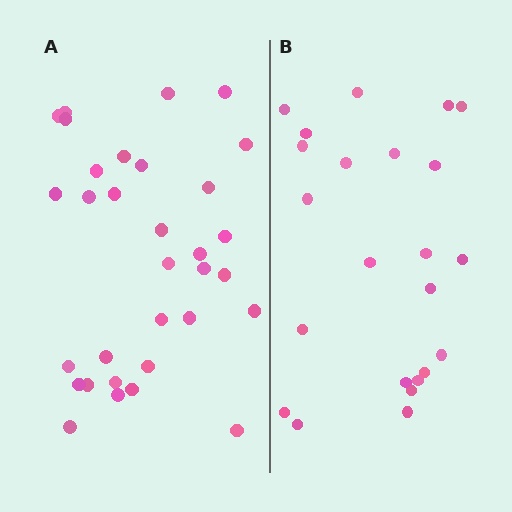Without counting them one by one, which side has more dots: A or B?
Region A (the left region) has more dots.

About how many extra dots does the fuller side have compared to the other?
Region A has roughly 8 or so more dots than region B.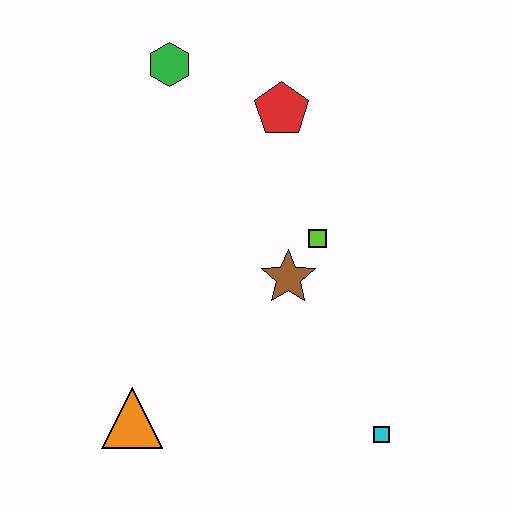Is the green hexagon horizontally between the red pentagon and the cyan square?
No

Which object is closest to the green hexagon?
The red pentagon is closest to the green hexagon.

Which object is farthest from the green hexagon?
The cyan square is farthest from the green hexagon.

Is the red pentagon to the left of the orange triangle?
No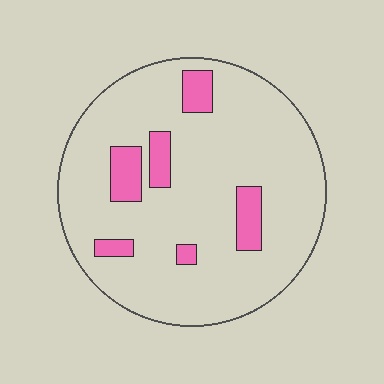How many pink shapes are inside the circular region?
6.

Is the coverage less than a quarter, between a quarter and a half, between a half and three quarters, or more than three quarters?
Less than a quarter.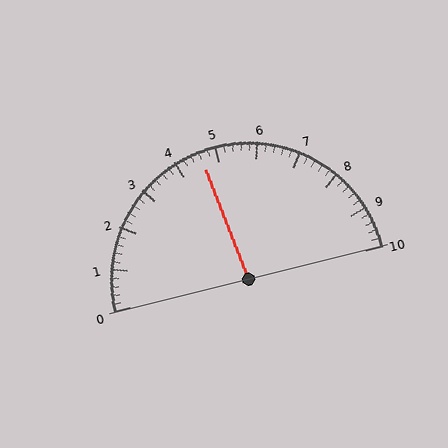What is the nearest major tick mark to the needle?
The nearest major tick mark is 5.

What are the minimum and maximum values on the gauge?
The gauge ranges from 0 to 10.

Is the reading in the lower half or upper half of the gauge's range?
The reading is in the lower half of the range (0 to 10).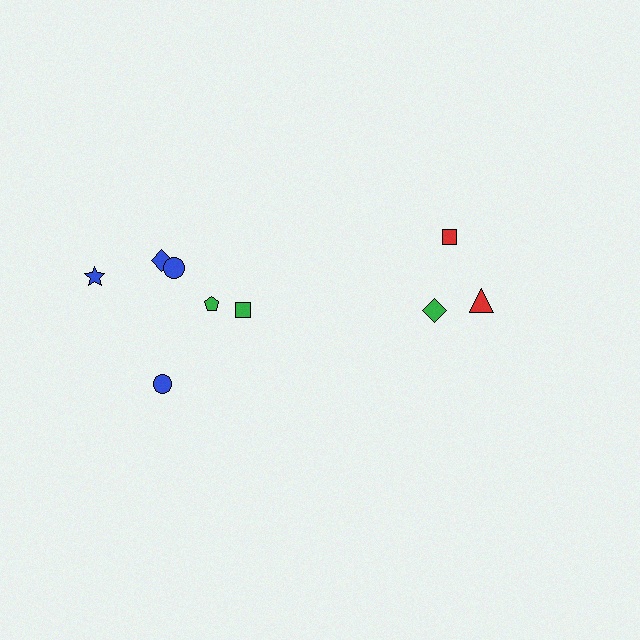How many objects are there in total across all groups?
There are 9 objects.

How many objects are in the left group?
There are 6 objects.